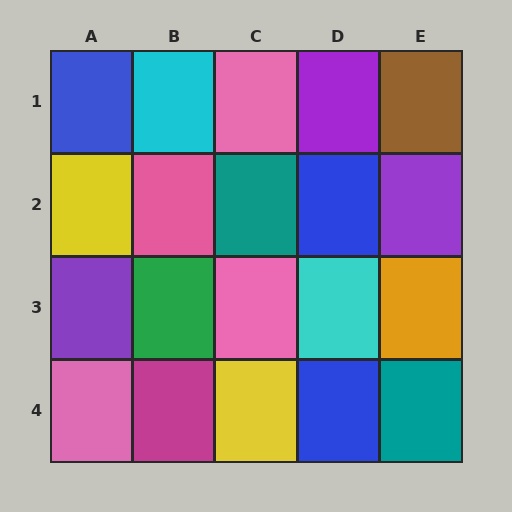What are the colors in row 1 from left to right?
Blue, cyan, pink, purple, brown.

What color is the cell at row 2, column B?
Pink.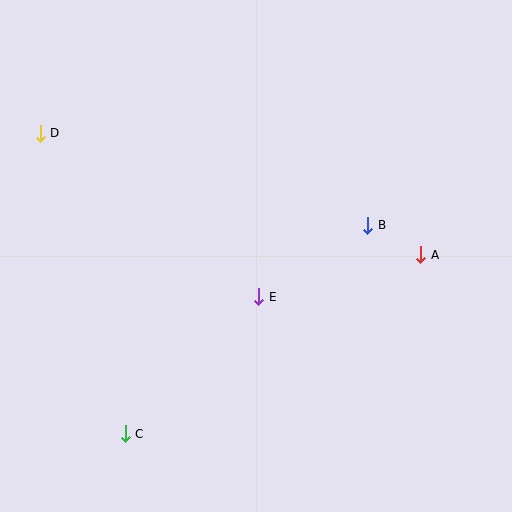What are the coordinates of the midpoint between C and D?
The midpoint between C and D is at (83, 283).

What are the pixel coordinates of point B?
Point B is at (368, 225).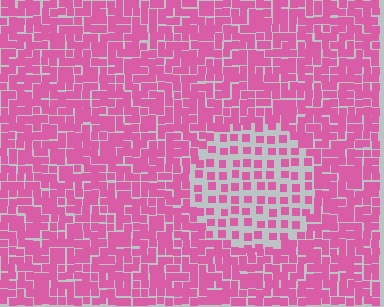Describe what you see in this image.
The image contains small pink elements arranged at two different densities. A circle-shaped region is visible where the elements are less densely packed than the surrounding area.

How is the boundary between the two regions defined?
The boundary is defined by a change in element density (approximately 2.1x ratio). All elements are the same color, size, and shape.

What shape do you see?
I see a circle.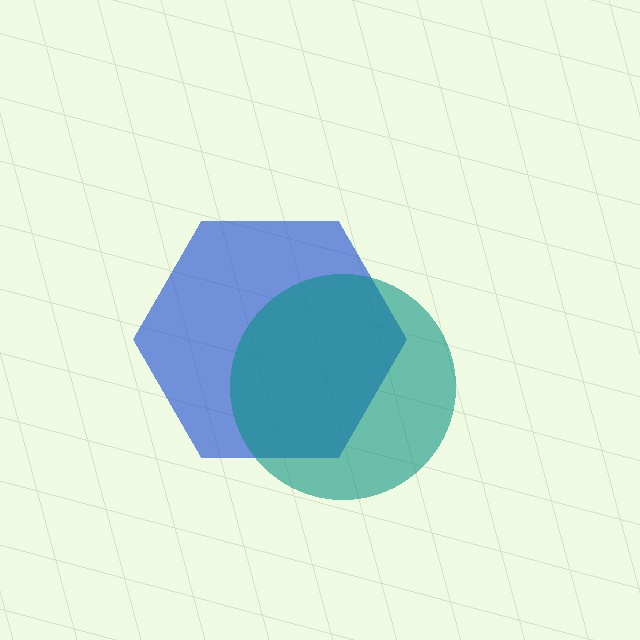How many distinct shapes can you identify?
There are 2 distinct shapes: a blue hexagon, a teal circle.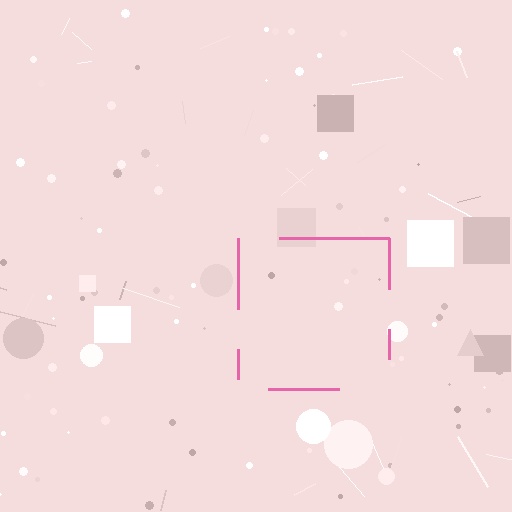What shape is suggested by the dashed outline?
The dashed outline suggests a square.